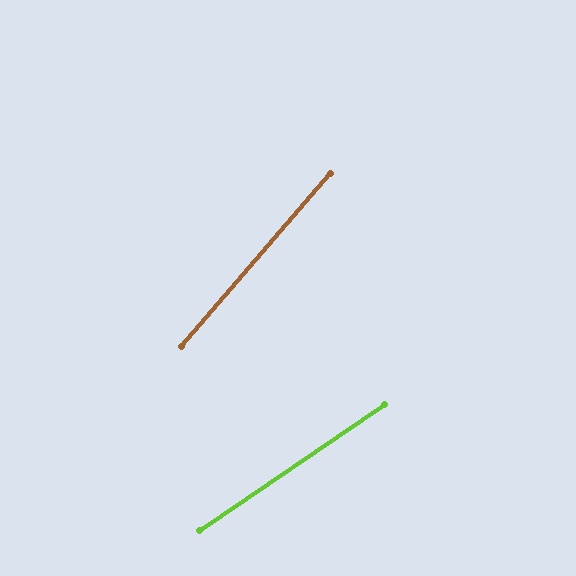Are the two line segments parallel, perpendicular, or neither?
Neither parallel nor perpendicular — they differ by about 15°.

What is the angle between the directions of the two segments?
Approximately 15 degrees.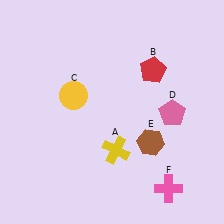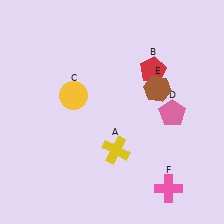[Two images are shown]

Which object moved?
The brown hexagon (E) moved up.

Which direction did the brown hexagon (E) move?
The brown hexagon (E) moved up.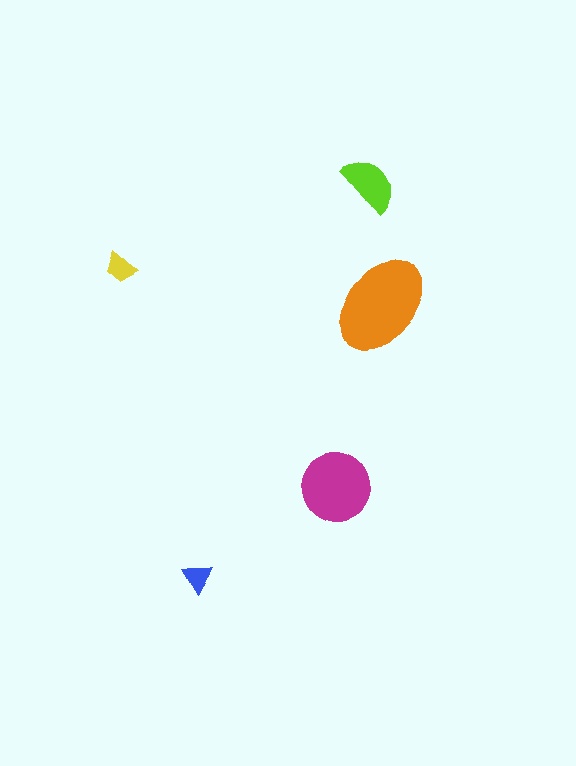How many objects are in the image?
There are 5 objects in the image.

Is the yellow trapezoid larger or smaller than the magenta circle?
Smaller.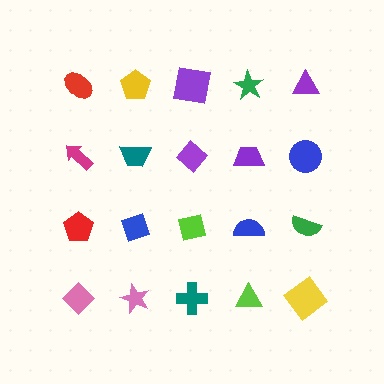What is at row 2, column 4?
A purple trapezoid.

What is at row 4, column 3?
A teal cross.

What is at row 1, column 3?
A purple square.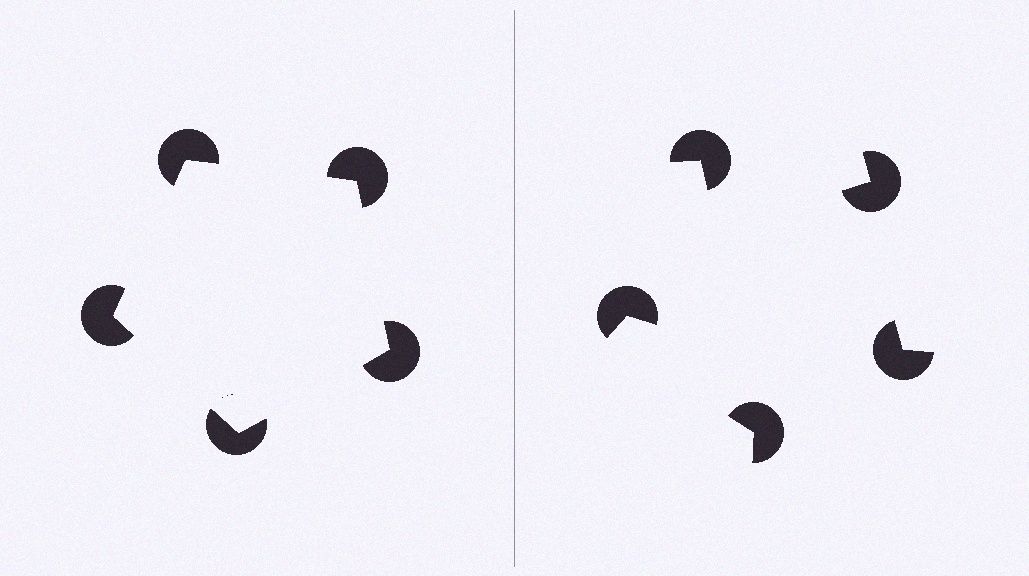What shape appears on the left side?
An illusory pentagon.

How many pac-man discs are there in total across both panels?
10 — 5 on each side.